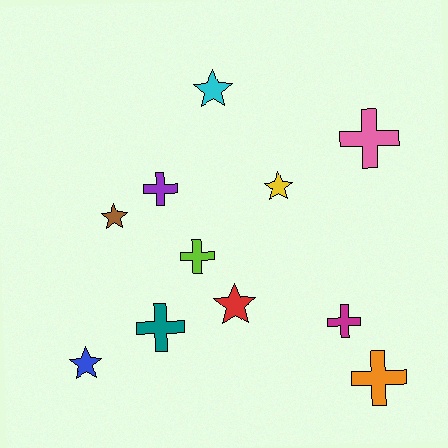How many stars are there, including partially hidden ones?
There are 5 stars.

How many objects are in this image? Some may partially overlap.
There are 11 objects.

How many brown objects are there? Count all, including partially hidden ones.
There is 1 brown object.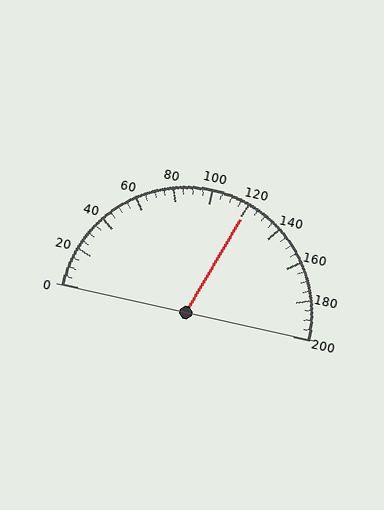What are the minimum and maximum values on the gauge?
The gauge ranges from 0 to 200.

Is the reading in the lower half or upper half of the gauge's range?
The reading is in the upper half of the range (0 to 200).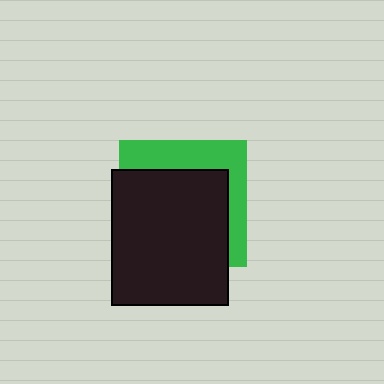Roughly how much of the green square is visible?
A small part of it is visible (roughly 34%).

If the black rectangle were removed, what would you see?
You would see the complete green square.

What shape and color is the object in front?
The object in front is a black rectangle.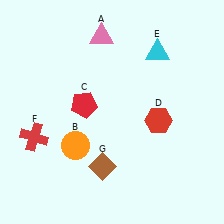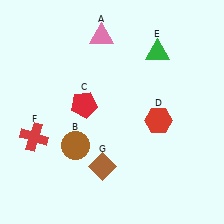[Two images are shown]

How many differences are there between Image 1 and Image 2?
There are 2 differences between the two images.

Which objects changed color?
B changed from orange to brown. E changed from cyan to green.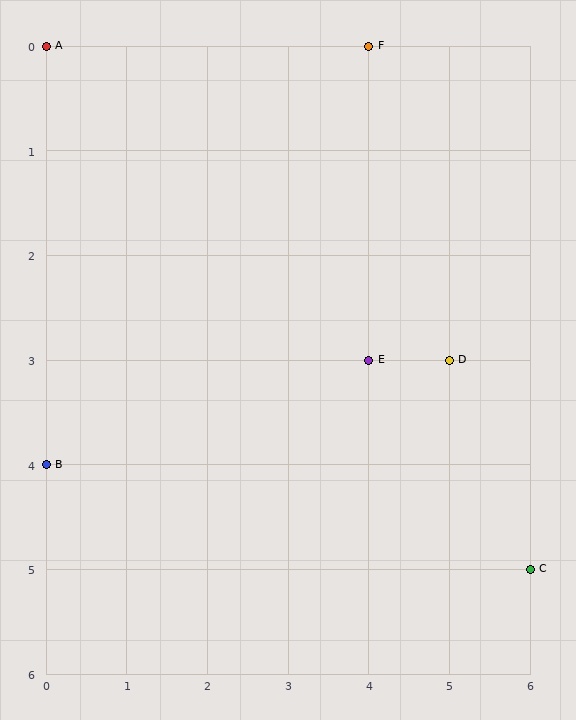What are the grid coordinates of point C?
Point C is at grid coordinates (6, 5).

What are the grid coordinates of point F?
Point F is at grid coordinates (4, 0).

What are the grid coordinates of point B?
Point B is at grid coordinates (0, 4).